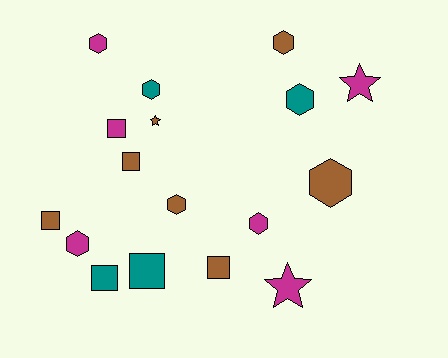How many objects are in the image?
There are 17 objects.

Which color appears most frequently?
Brown, with 7 objects.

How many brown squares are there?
There are 3 brown squares.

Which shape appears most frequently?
Hexagon, with 8 objects.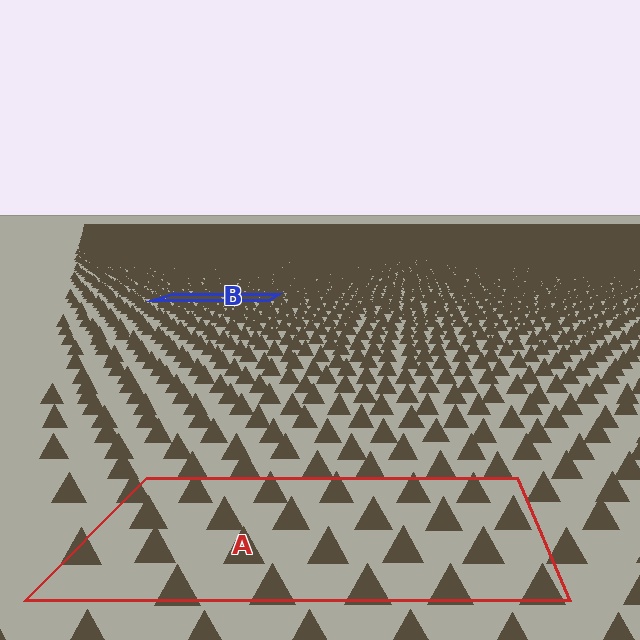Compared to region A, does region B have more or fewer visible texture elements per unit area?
Region B has more texture elements per unit area — they are packed more densely because it is farther away.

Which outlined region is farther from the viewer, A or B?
Region B is farther from the viewer — the texture elements inside it appear smaller and more densely packed.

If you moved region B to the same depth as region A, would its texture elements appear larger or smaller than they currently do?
They would appear larger. At a closer depth, the same texture elements are projected at a bigger on-screen size.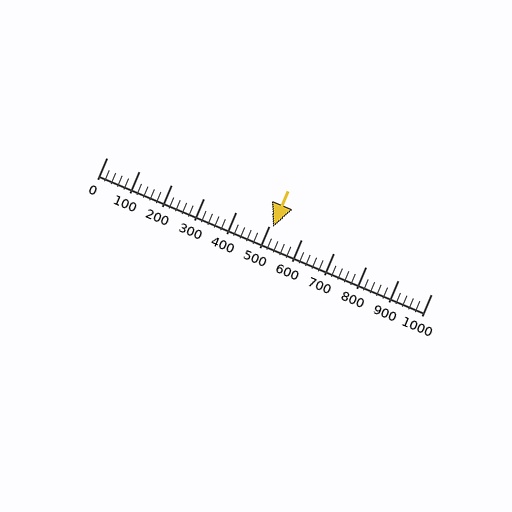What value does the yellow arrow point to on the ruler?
The yellow arrow points to approximately 514.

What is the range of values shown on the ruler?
The ruler shows values from 0 to 1000.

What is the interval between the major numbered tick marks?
The major tick marks are spaced 100 units apart.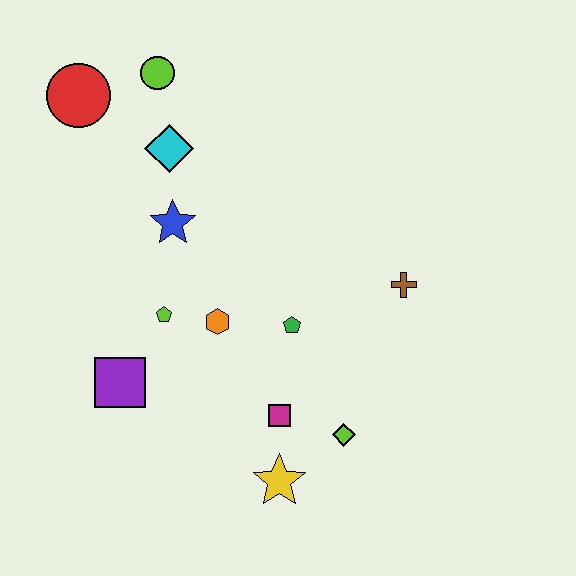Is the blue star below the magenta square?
No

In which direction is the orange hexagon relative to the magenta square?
The orange hexagon is above the magenta square.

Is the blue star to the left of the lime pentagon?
No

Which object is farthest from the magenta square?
The red circle is farthest from the magenta square.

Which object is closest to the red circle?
The lime circle is closest to the red circle.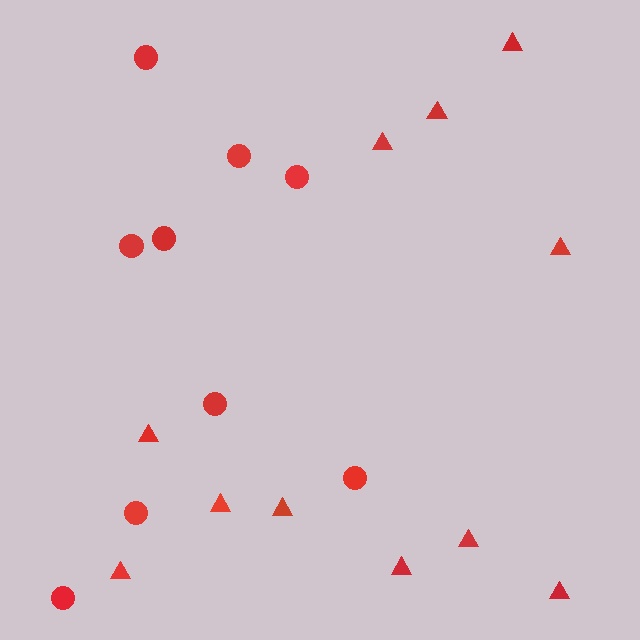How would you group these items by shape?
There are 2 groups: one group of triangles (11) and one group of circles (9).